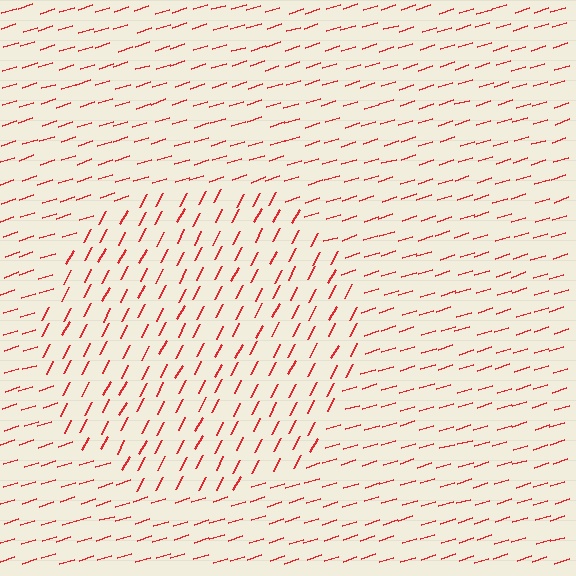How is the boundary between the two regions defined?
The boundary is defined purely by a change in line orientation (approximately 45 degrees difference). All lines are the same color and thickness.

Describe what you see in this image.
The image is filled with small red line segments. A circle region in the image has lines oriented differently from the surrounding lines, creating a visible texture boundary.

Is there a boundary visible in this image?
Yes, there is a texture boundary formed by a change in line orientation.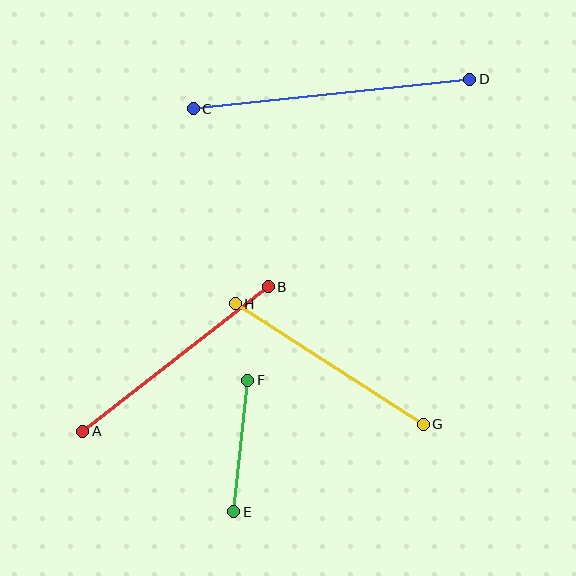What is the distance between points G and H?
The distance is approximately 223 pixels.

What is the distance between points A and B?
The distance is approximately 235 pixels.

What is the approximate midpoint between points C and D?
The midpoint is at approximately (331, 94) pixels.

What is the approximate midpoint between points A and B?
The midpoint is at approximately (175, 359) pixels.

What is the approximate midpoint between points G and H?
The midpoint is at approximately (329, 364) pixels.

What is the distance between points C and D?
The distance is approximately 278 pixels.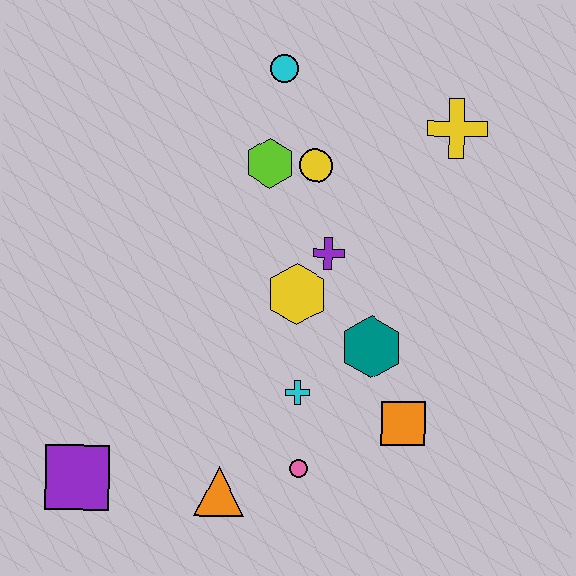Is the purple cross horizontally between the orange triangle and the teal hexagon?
Yes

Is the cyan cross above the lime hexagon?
No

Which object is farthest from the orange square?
The cyan circle is farthest from the orange square.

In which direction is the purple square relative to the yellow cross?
The purple square is to the left of the yellow cross.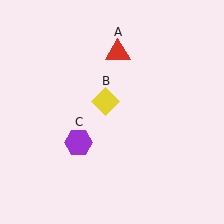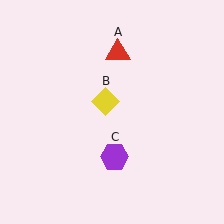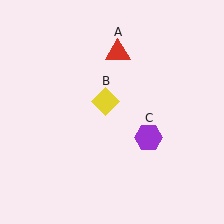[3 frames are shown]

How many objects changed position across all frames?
1 object changed position: purple hexagon (object C).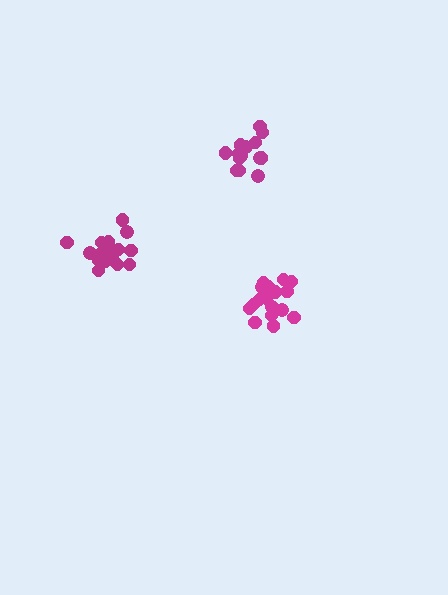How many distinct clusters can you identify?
There are 3 distinct clusters.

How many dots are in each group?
Group 1: 19 dots, Group 2: 17 dots, Group 3: 14 dots (50 total).